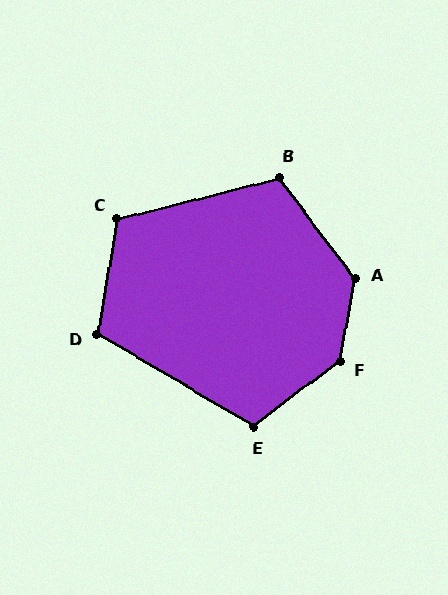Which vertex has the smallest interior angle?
D, at approximately 110 degrees.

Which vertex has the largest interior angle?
F, at approximately 137 degrees.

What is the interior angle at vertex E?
Approximately 112 degrees (obtuse).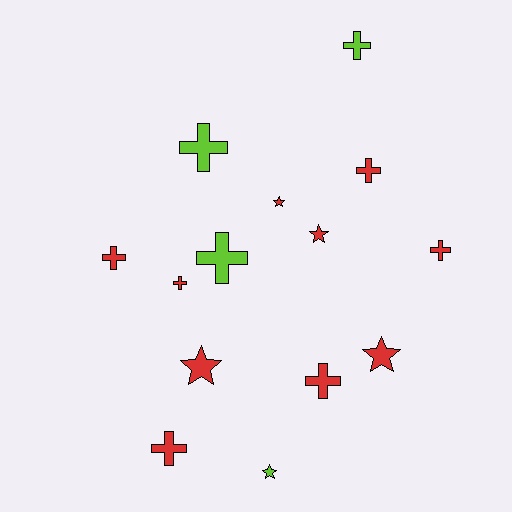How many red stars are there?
There are 4 red stars.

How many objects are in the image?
There are 14 objects.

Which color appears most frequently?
Red, with 10 objects.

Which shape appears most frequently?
Cross, with 9 objects.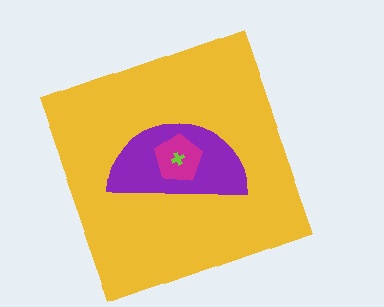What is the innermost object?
The lime cross.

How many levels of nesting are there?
4.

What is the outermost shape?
The yellow square.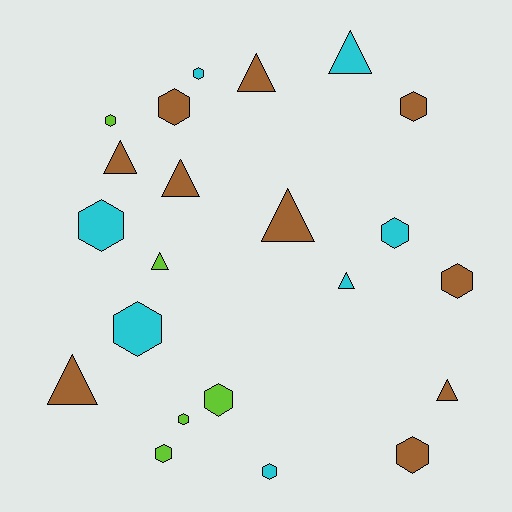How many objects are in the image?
There are 22 objects.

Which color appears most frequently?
Brown, with 10 objects.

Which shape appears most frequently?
Hexagon, with 13 objects.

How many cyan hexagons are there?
There are 5 cyan hexagons.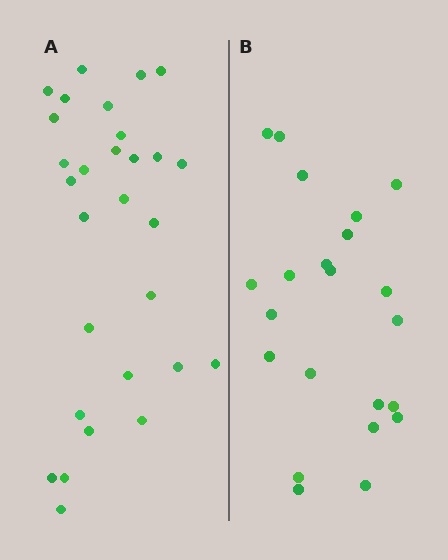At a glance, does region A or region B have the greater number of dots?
Region A (the left region) has more dots.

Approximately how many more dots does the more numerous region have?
Region A has roughly 8 or so more dots than region B.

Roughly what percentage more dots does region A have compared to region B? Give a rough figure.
About 30% more.